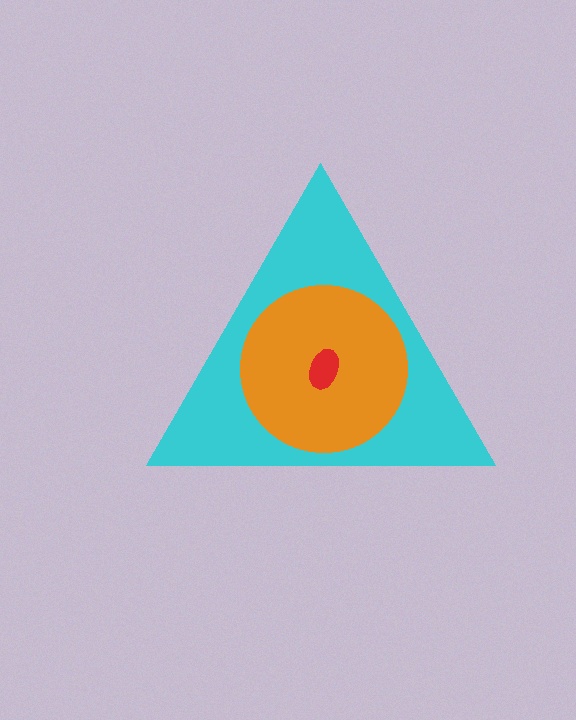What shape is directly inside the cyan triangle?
The orange circle.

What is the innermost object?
The red ellipse.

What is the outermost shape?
The cyan triangle.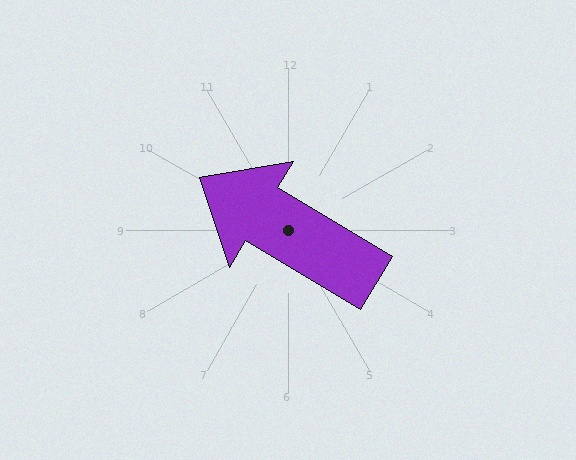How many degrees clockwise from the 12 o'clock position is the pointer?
Approximately 301 degrees.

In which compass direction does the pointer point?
Northwest.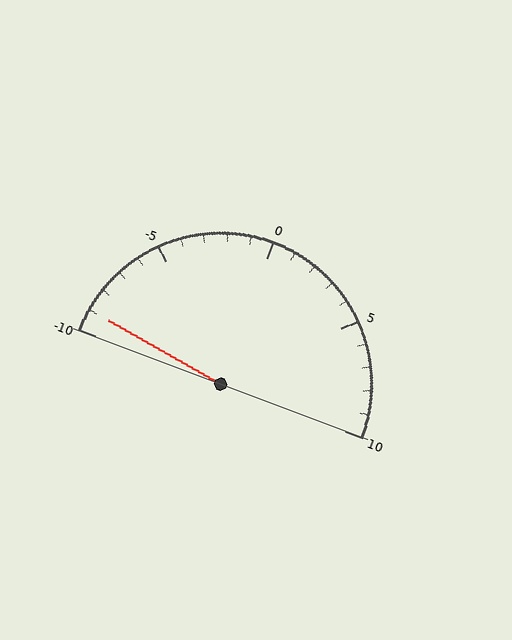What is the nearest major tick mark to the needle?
The nearest major tick mark is -10.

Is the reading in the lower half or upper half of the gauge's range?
The reading is in the lower half of the range (-10 to 10).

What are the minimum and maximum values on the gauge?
The gauge ranges from -10 to 10.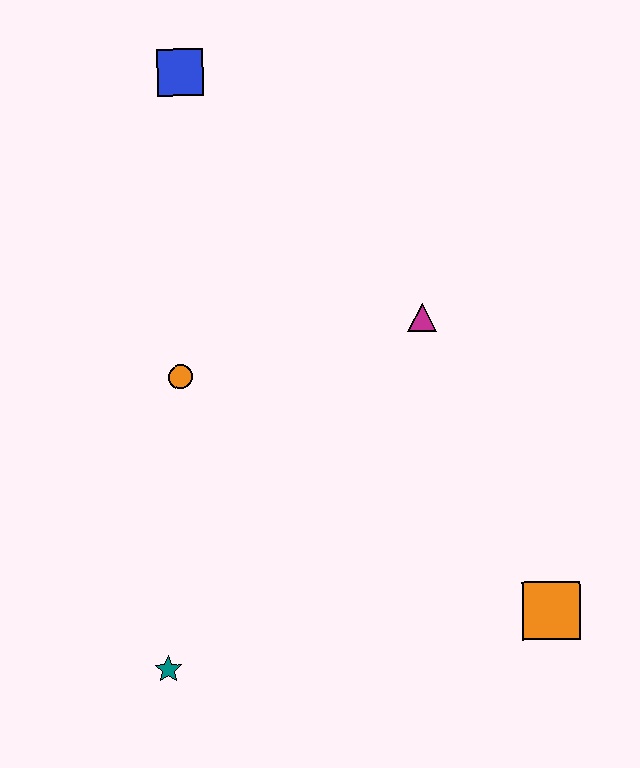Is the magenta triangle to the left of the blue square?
No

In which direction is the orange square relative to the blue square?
The orange square is below the blue square.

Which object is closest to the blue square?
The orange circle is closest to the blue square.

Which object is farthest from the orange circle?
The orange square is farthest from the orange circle.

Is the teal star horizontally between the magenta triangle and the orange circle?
No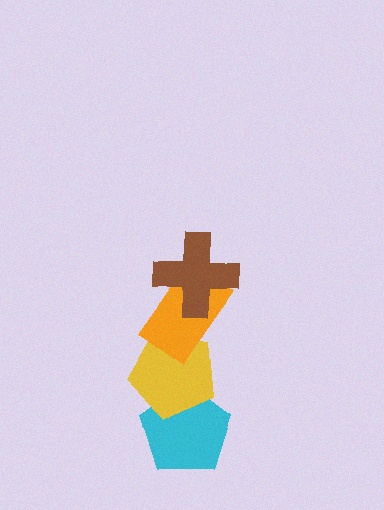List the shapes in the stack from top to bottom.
From top to bottom: the brown cross, the orange rectangle, the yellow pentagon, the cyan pentagon.